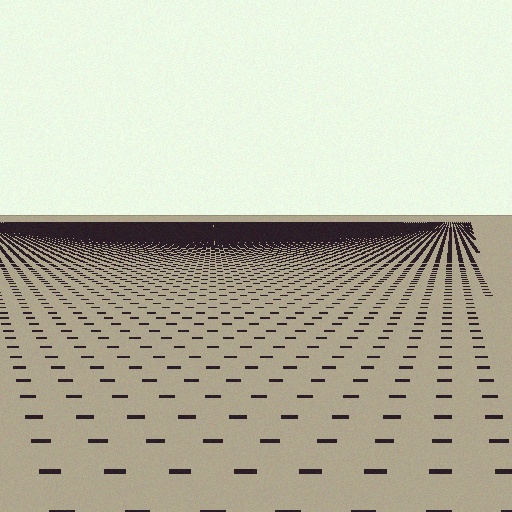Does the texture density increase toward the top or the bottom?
Density increases toward the top.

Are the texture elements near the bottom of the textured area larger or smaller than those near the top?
Larger. Near the bottom, elements are closer to the viewer and appear at a bigger on-screen size.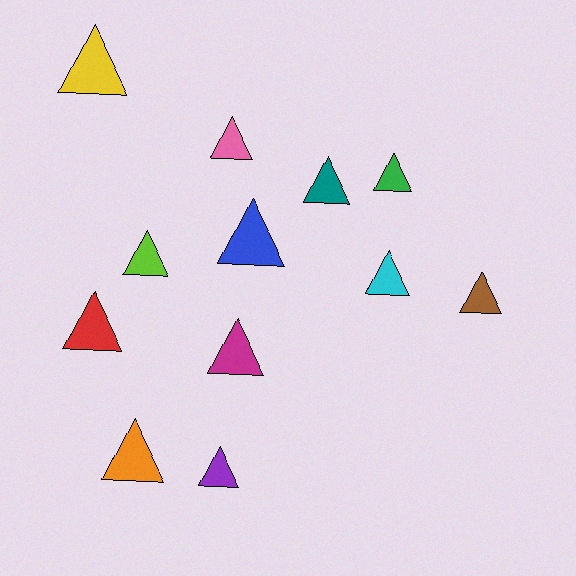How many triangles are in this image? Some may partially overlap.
There are 12 triangles.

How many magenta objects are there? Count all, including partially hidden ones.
There is 1 magenta object.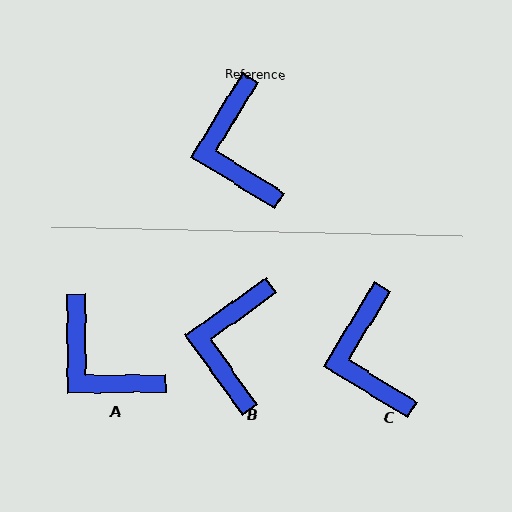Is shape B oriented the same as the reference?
No, it is off by about 23 degrees.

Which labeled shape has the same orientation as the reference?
C.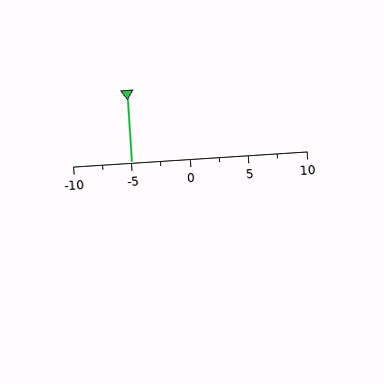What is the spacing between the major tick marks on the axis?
The major ticks are spaced 5 apart.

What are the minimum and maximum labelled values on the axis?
The axis runs from -10 to 10.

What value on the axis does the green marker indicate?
The marker indicates approximately -5.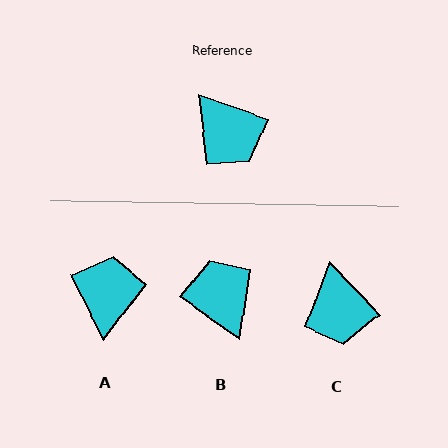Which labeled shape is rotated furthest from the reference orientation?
B, about 165 degrees away.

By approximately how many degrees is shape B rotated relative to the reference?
Approximately 165 degrees counter-clockwise.